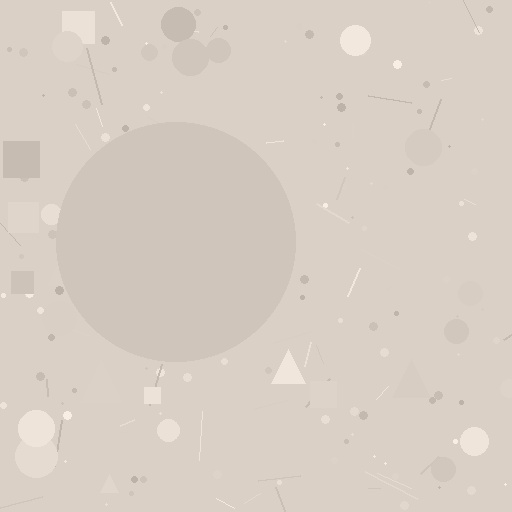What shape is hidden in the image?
A circle is hidden in the image.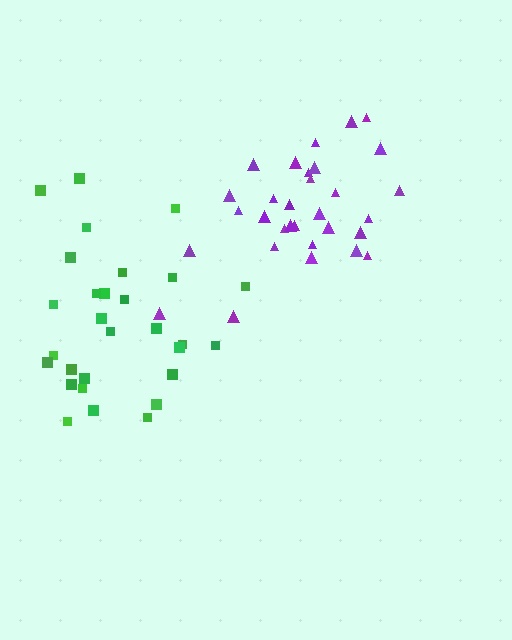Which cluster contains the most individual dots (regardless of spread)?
Purple (31).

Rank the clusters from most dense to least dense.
purple, green.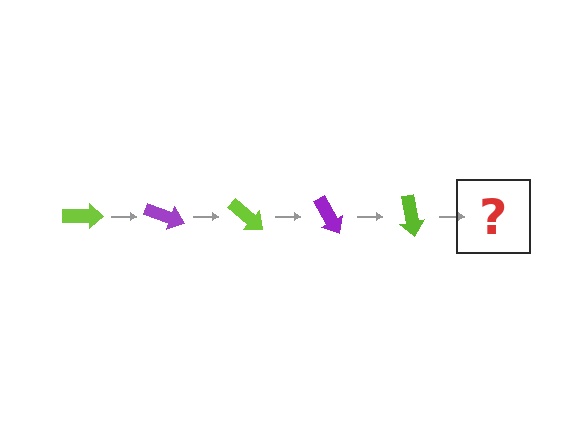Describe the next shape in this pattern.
It should be a purple arrow, rotated 100 degrees from the start.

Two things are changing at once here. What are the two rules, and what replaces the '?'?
The two rules are that it rotates 20 degrees each step and the color cycles through lime and purple. The '?' should be a purple arrow, rotated 100 degrees from the start.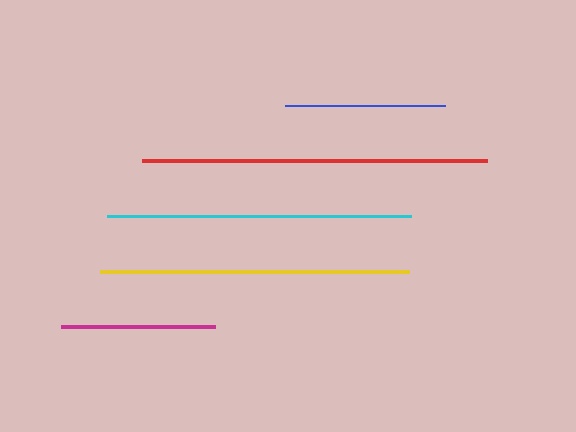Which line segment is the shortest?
The magenta line is the shortest at approximately 154 pixels.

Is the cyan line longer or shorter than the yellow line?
The yellow line is longer than the cyan line.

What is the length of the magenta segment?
The magenta segment is approximately 154 pixels long.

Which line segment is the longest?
The red line is the longest at approximately 346 pixels.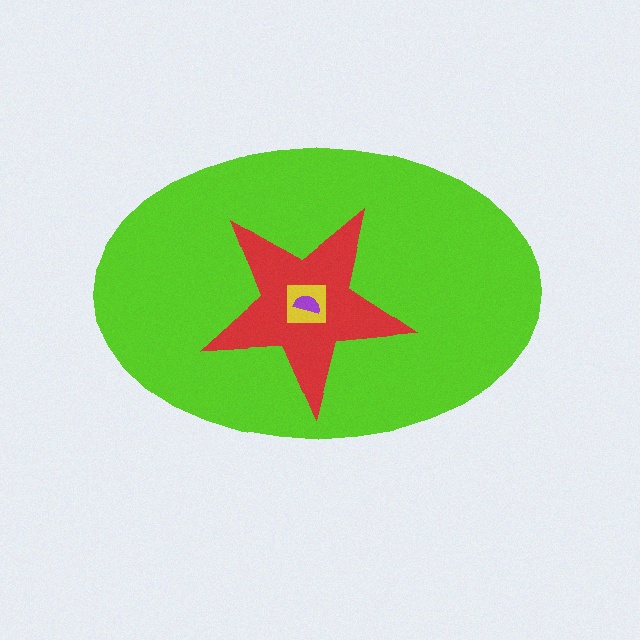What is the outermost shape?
The lime ellipse.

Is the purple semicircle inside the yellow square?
Yes.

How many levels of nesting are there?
4.